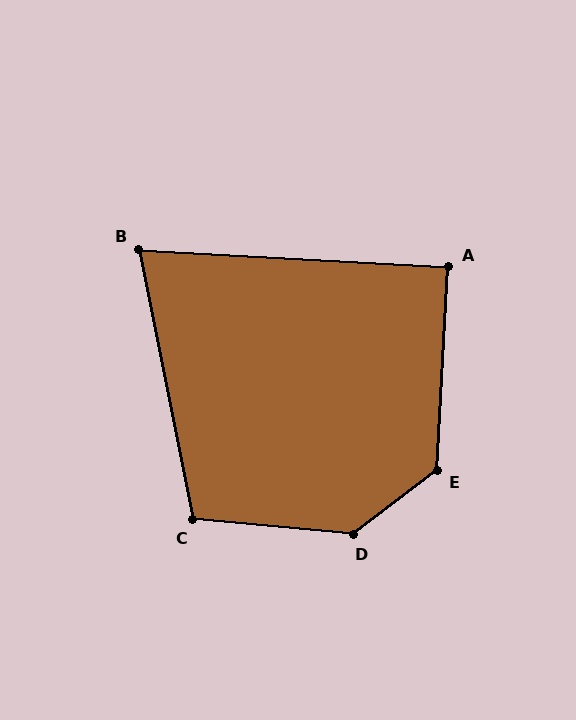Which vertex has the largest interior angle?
D, at approximately 138 degrees.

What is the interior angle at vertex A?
Approximately 90 degrees (approximately right).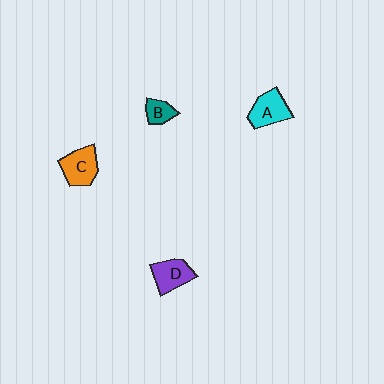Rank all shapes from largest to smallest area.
From largest to smallest: C (orange), A (cyan), D (purple), B (teal).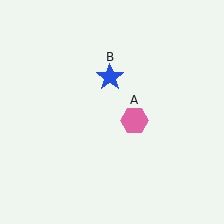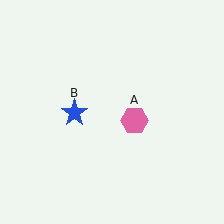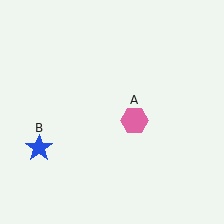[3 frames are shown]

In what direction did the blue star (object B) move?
The blue star (object B) moved down and to the left.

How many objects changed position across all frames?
1 object changed position: blue star (object B).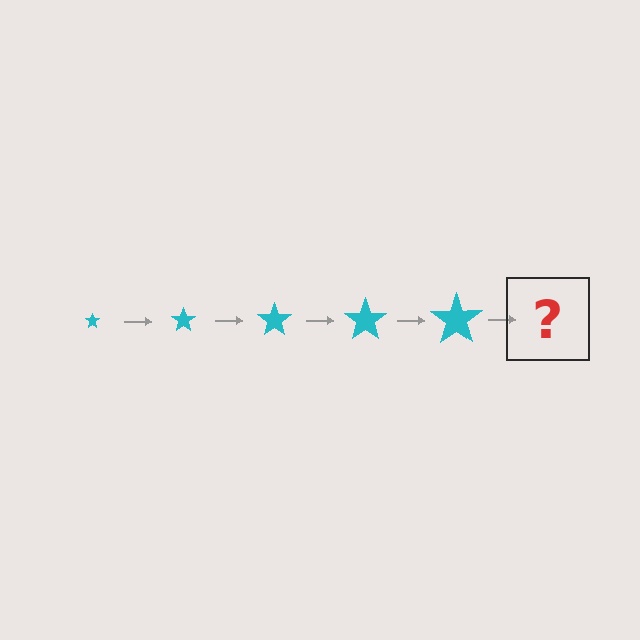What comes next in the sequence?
The next element should be a cyan star, larger than the previous one.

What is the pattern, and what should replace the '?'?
The pattern is that the star gets progressively larger each step. The '?' should be a cyan star, larger than the previous one.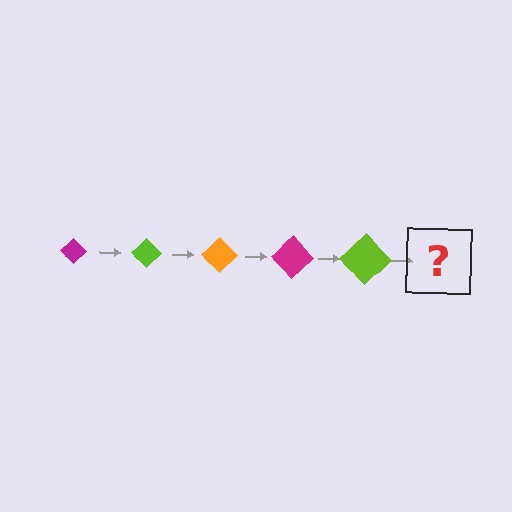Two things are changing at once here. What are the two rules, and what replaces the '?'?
The two rules are that the diamond grows larger each step and the color cycles through magenta, lime, and orange. The '?' should be an orange diamond, larger than the previous one.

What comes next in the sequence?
The next element should be an orange diamond, larger than the previous one.